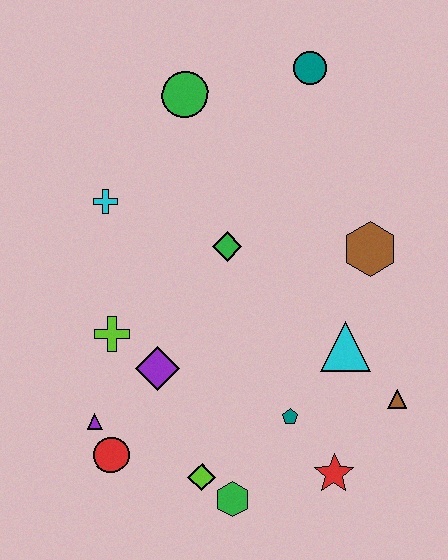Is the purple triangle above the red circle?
Yes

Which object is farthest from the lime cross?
The teal circle is farthest from the lime cross.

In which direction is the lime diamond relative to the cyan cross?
The lime diamond is below the cyan cross.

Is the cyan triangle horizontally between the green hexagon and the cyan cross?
No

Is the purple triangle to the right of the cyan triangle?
No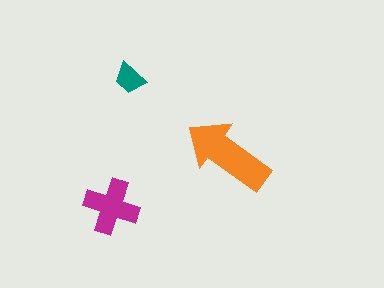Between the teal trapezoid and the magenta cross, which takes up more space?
The magenta cross.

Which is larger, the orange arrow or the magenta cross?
The orange arrow.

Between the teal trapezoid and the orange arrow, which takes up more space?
The orange arrow.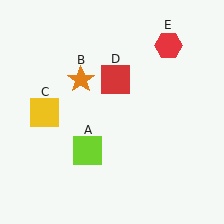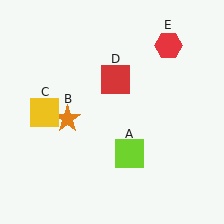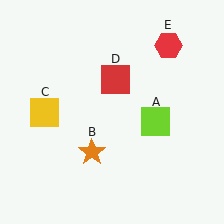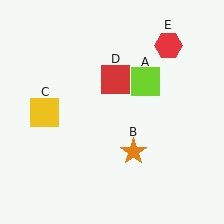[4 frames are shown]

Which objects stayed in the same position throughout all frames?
Yellow square (object C) and red square (object D) and red hexagon (object E) remained stationary.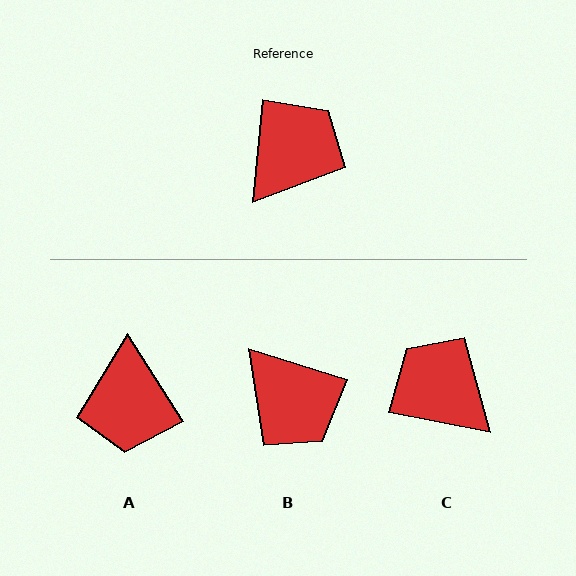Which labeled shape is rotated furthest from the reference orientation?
A, about 142 degrees away.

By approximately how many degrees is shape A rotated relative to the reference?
Approximately 142 degrees clockwise.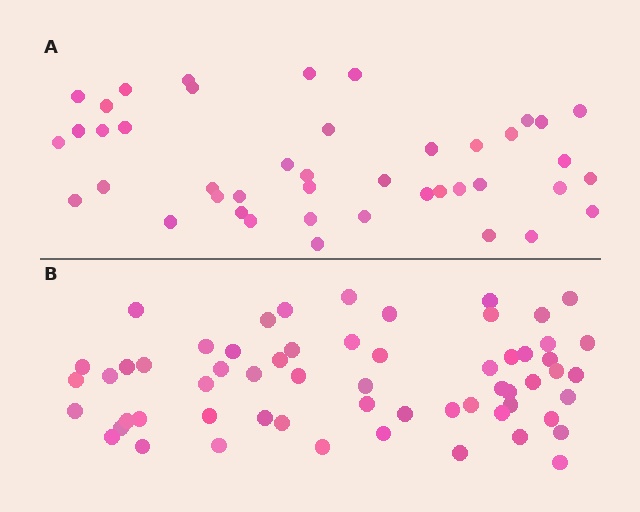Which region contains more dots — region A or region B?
Region B (the bottom region) has more dots.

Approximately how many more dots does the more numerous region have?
Region B has approximately 15 more dots than region A.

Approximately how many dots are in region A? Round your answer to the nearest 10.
About 40 dots. (The exact count is 43, which rounds to 40.)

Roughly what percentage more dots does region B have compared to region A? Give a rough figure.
About 40% more.